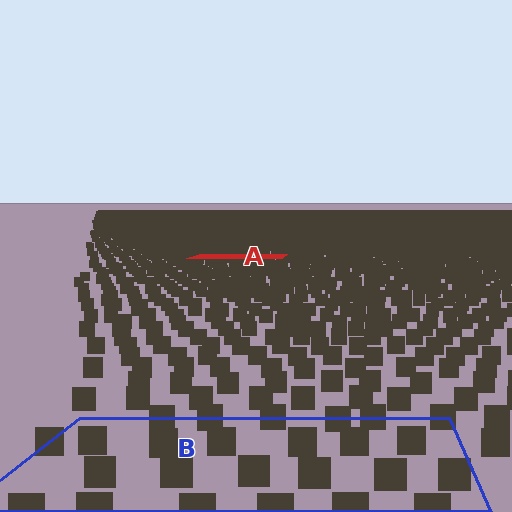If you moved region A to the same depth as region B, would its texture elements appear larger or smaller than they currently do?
They would appear larger. At a closer depth, the same texture elements are projected at a bigger on-screen size.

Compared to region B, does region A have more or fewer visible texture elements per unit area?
Region A has more texture elements per unit area — they are packed more densely because it is farther away.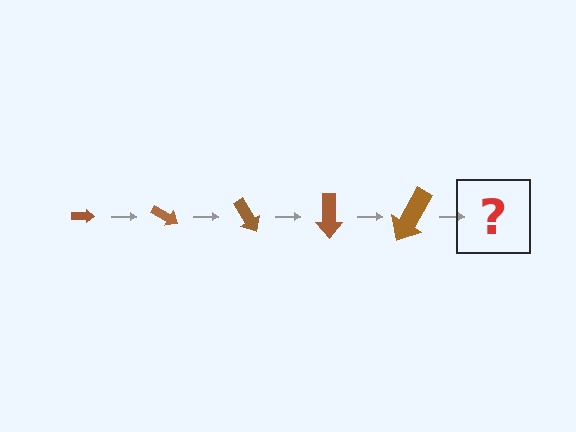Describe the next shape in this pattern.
It should be an arrow, larger than the previous one and rotated 150 degrees from the start.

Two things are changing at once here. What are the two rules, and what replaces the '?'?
The two rules are that the arrow grows larger each step and it rotates 30 degrees each step. The '?' should be an arrow, larger than the previous one and rotated 150 degrees from the start.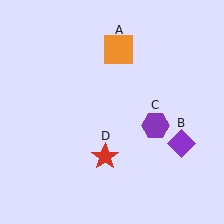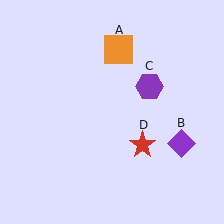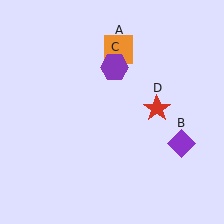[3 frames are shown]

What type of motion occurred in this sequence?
The purple hexagon (object C), red star (object D) rotated counterclockwise around the center of the scene.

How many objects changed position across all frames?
2 objects changed position: purple hexagon (object C), red star (object D).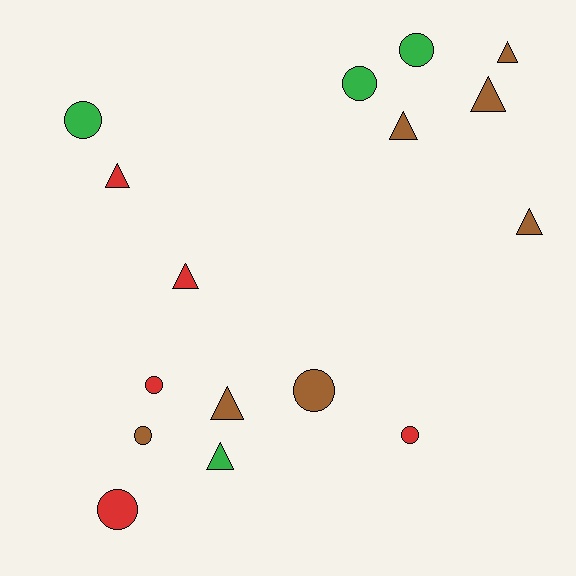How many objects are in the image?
There are 16 objects.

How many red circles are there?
There are 3 red circles.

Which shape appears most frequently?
Circle, with 8 objects.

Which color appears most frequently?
Brown, with 7 objects.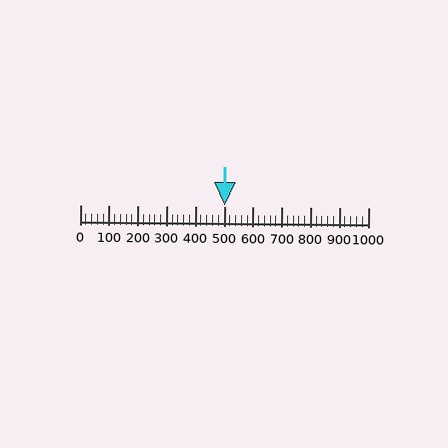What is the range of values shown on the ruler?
The ruler shows values from 0 to 1000.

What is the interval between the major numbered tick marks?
The major tick marks are spaced 100 units apart.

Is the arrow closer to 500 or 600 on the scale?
The arrow is closer to 500.